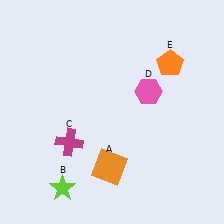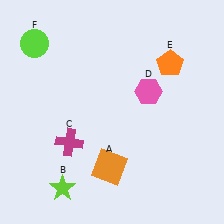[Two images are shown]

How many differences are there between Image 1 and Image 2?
There is 1 difference between the two images.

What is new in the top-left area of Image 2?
A lime circle (F) was added in the top-left area of Image 2.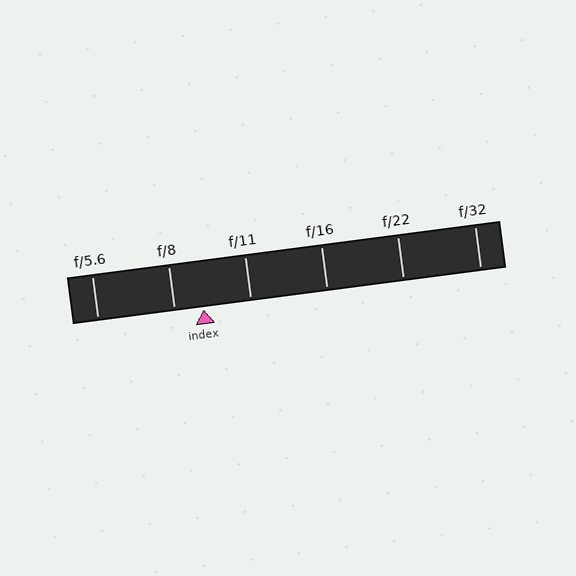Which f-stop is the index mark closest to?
The index mark is closest to f/8.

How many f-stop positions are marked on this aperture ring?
There are 6 f-stop positions marked.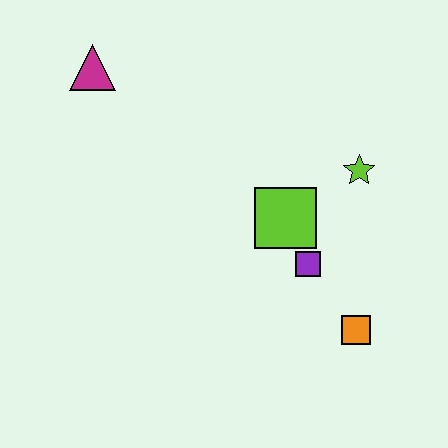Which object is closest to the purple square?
The lime square is closest to the purple square.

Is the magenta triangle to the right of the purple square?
No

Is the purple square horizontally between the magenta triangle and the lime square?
No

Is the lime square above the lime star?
No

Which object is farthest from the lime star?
The magenta triangle is farthest from the lime star.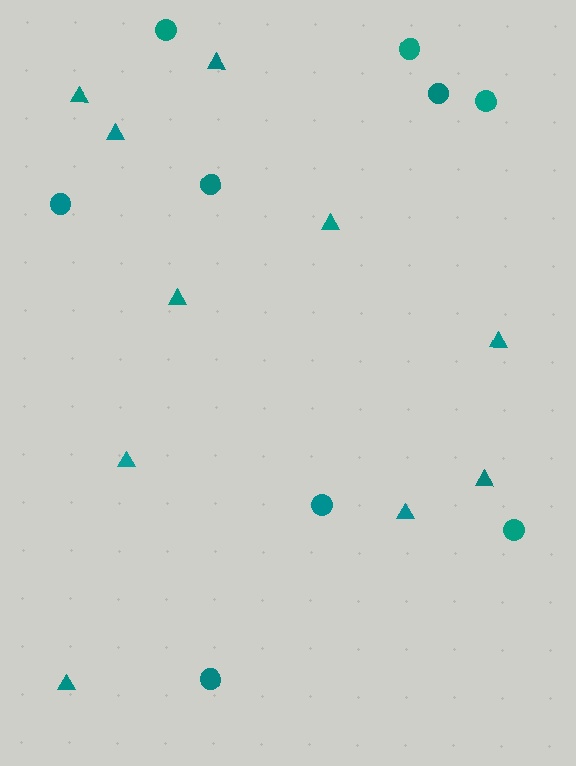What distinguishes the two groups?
There are 2 groups: one group of circles (9) and one group of triangles (10).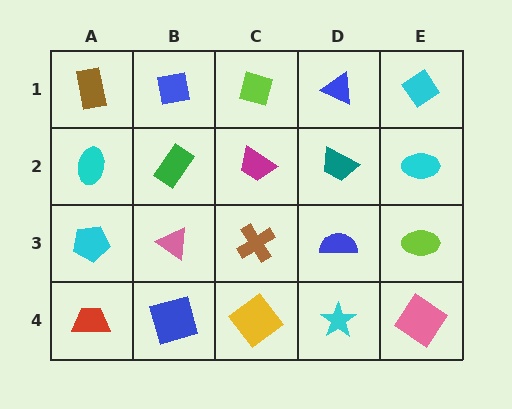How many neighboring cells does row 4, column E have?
2.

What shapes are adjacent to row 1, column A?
A cyan ellipse (row 2, column A), a blue square (row 1, column B).